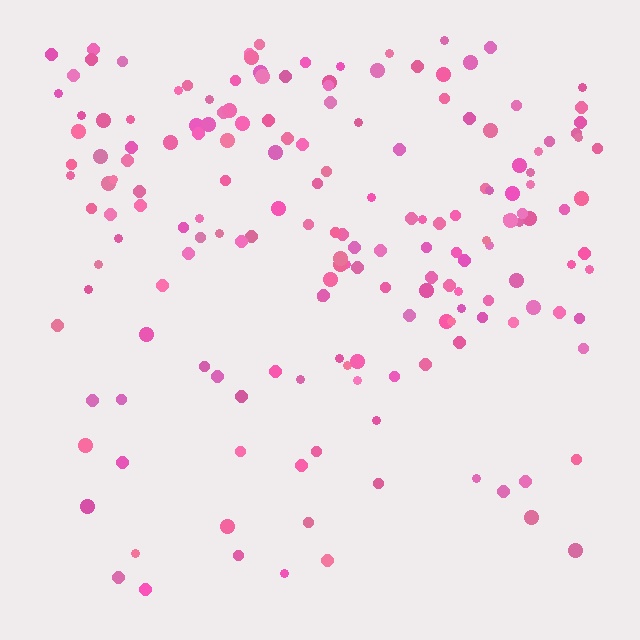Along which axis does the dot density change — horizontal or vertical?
Vertical.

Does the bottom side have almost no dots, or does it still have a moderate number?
Still a moderate number, just noticeably fewer than the top.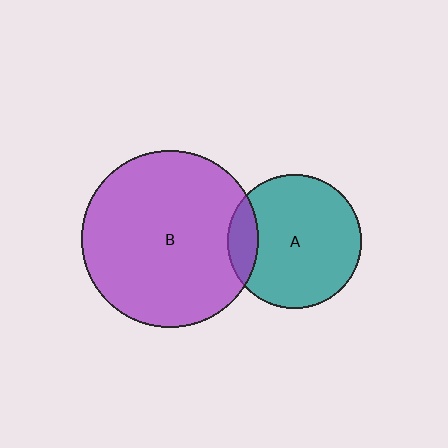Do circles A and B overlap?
Yes.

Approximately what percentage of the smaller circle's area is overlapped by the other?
Approximately 15%.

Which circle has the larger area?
Circle B (purple).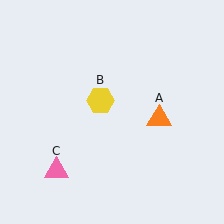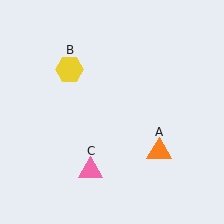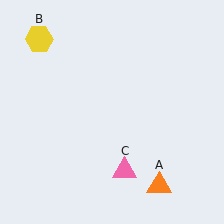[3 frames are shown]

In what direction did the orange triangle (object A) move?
The orange triangle (object A) moved down.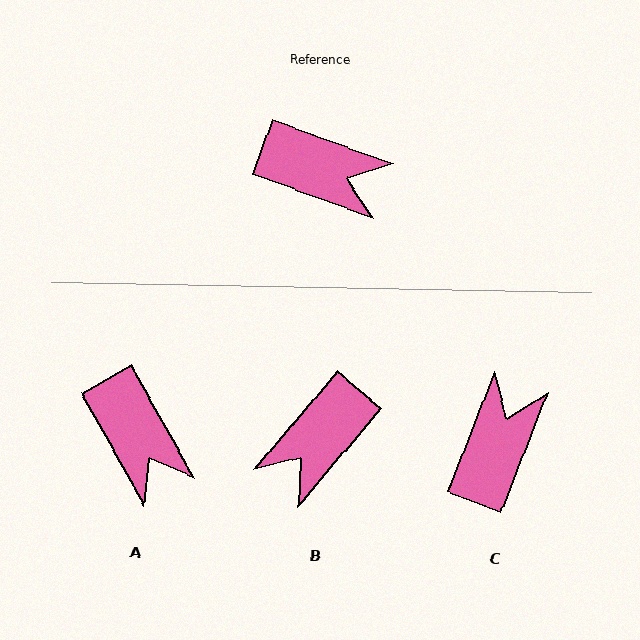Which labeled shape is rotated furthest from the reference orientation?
B, about 111 degrees away.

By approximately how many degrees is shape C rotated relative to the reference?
Approximately 89 degrees counter-clockwise.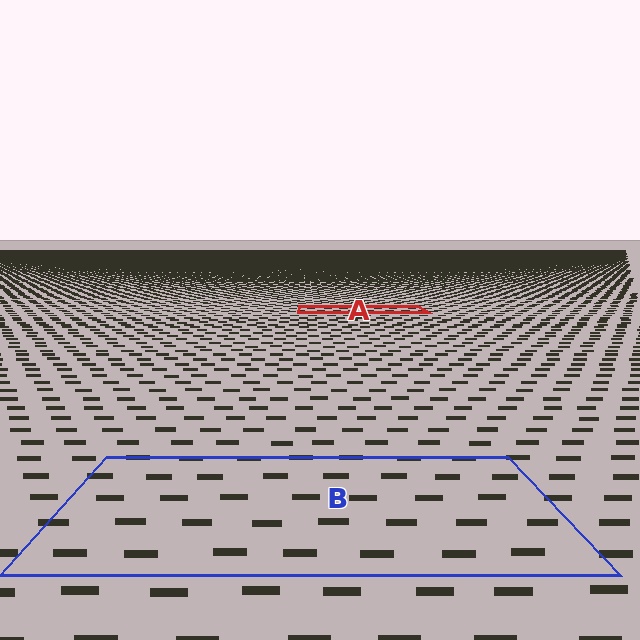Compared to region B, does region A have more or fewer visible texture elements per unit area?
Region A has more texture elements per unit area — they are packed more densely because it is farther away.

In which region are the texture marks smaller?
The texture marks are smaller in region A, because it is farther away.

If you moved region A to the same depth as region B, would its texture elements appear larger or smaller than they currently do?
They would appear larger. At a closer depth, the same texture elements are projected at a bigger on-screen size.